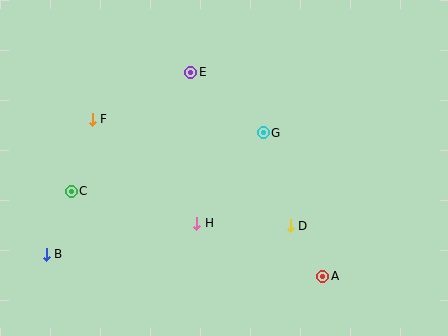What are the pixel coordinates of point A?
Point A is at (323, 276).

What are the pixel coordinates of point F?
Point F is at (92, 119).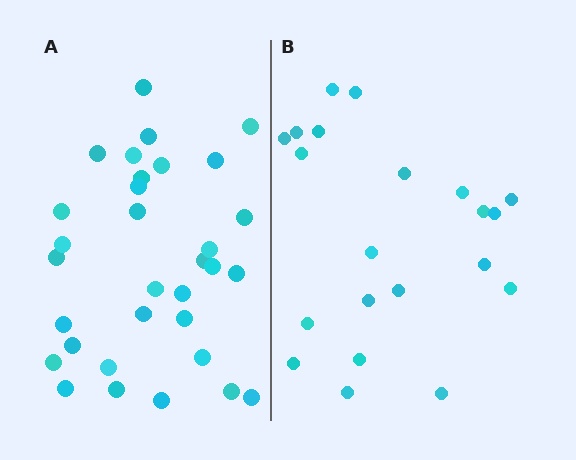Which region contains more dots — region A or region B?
Region A (the left region) has more dots.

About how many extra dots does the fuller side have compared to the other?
Region A has roughly 12 or so more dots than region B.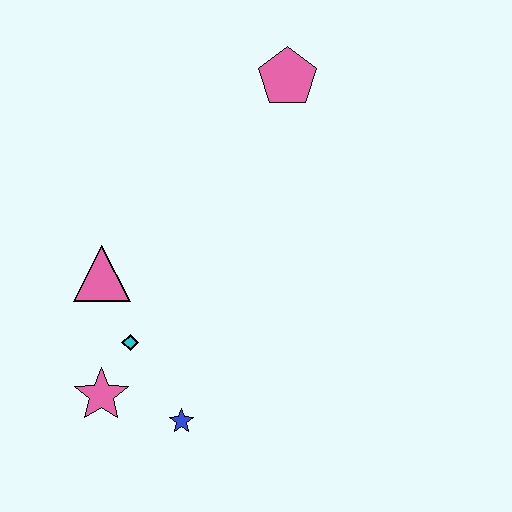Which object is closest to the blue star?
The pink star is closest to the blue star.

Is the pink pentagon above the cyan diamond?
Yes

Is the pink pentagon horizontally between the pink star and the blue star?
No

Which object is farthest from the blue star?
The pink pentagon is farthest from the blue star.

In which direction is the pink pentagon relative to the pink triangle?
The pink pentagon is above the pink triangle.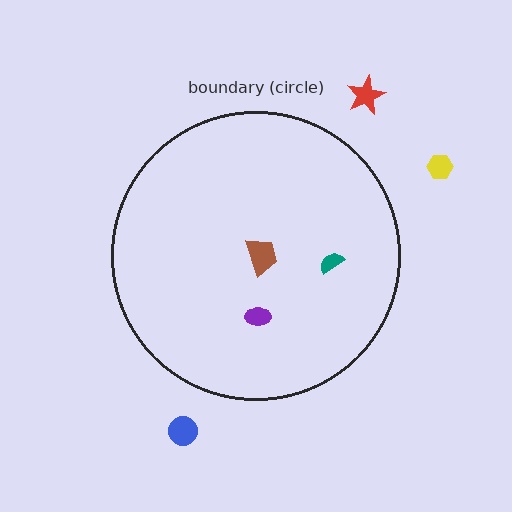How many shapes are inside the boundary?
3 inside, 3 outside.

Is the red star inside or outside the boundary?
Outside.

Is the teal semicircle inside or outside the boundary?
Inside.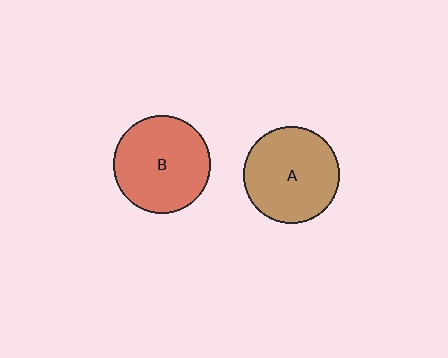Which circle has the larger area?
Circle B (red).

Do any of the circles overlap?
No, none of the circles overlap.